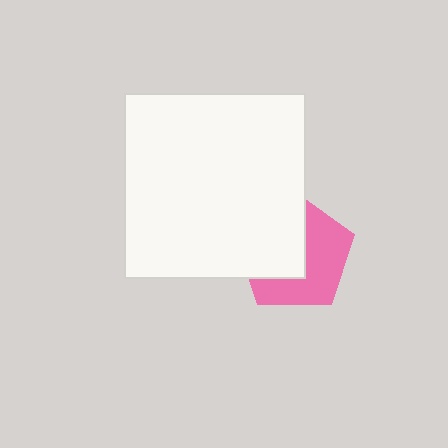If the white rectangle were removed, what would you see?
You would see the complete pink pentagon.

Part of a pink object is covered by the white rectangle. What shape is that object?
It is a pentagon.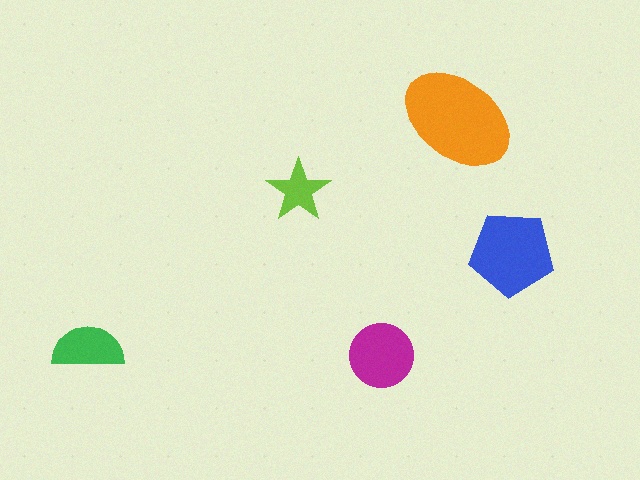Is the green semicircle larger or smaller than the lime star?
Larger.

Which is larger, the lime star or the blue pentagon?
The blue pentagon.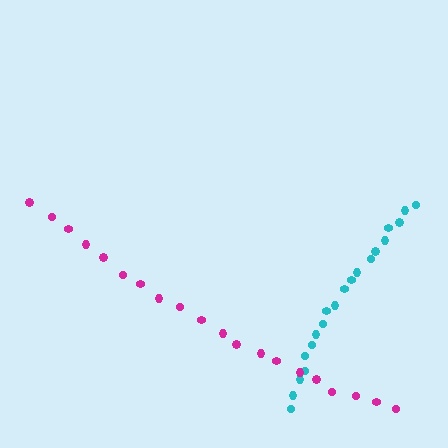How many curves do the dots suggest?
There are 2 distinct paths.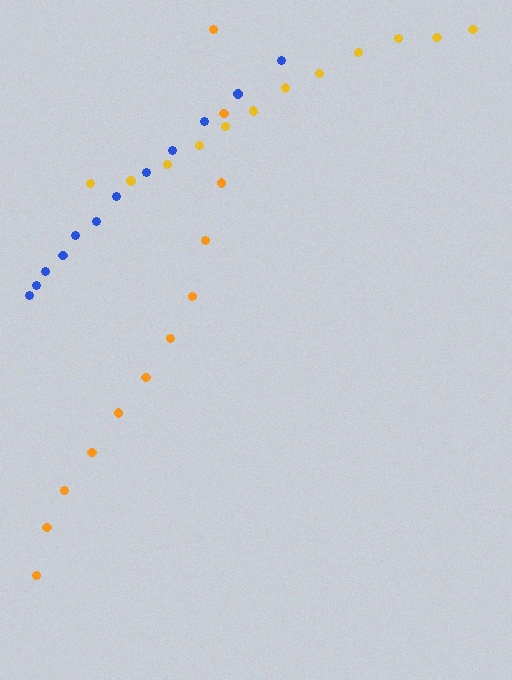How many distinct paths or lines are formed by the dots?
There are 3 distinct paths.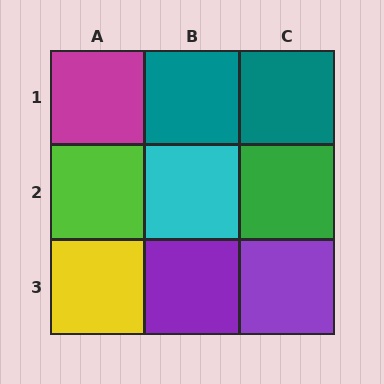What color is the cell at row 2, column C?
Green.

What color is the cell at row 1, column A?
Magenta.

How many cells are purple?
2 cells are purple.